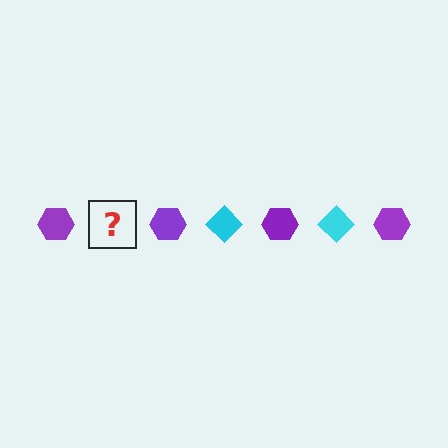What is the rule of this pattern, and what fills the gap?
The rule is that the pattern alternates between purple hexagon and cyan diamond. The gap should be filled with a cyan diamond.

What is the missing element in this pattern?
The missing element is a cyan diamond.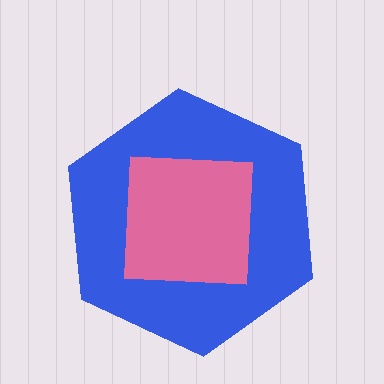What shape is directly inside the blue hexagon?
The pink square.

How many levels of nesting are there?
2.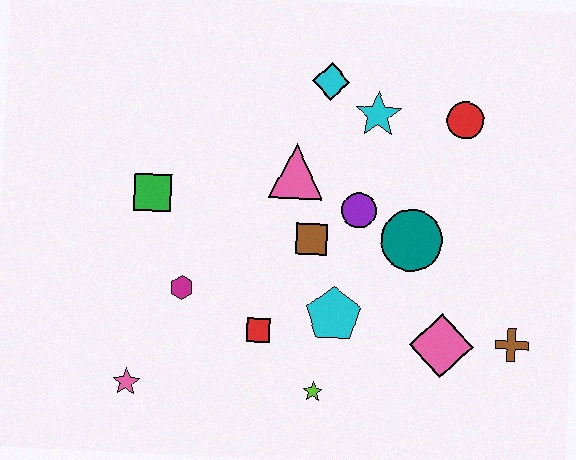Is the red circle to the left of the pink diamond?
No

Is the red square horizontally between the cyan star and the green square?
Yes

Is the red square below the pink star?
No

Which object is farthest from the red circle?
The pink star is farthest from the red circle.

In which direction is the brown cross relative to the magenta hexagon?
The brown cross is to the right of the magenta hexagon.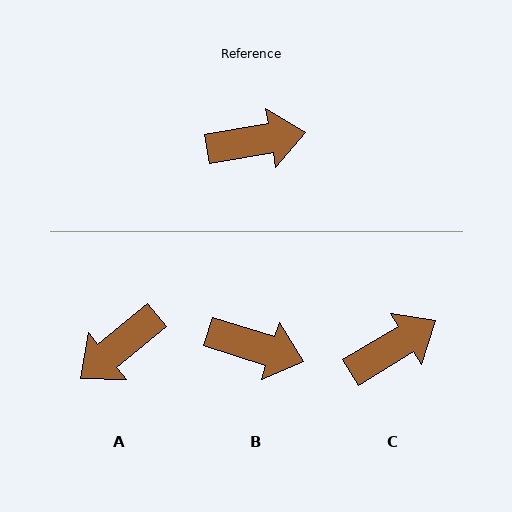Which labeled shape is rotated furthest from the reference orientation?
A, about 151 degrees away.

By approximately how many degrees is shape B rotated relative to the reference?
Approximately 27 degrees clockwise.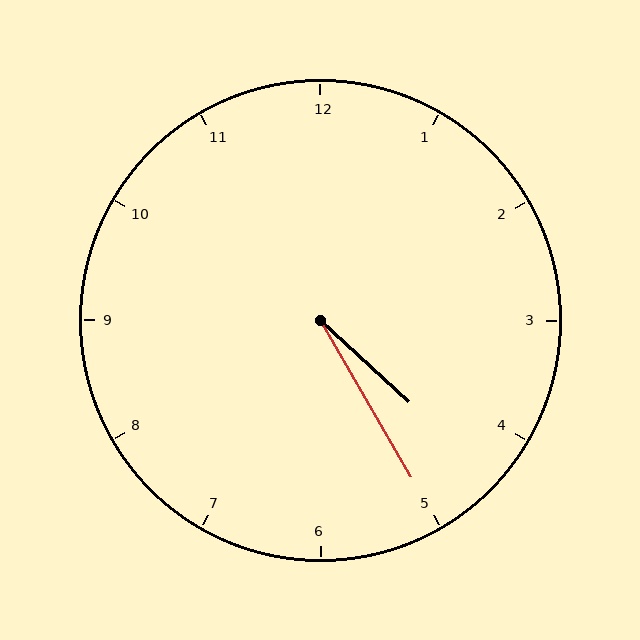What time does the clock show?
4:25.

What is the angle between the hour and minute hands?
Approximately 18 degrees.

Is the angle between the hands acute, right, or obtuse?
It is acute.